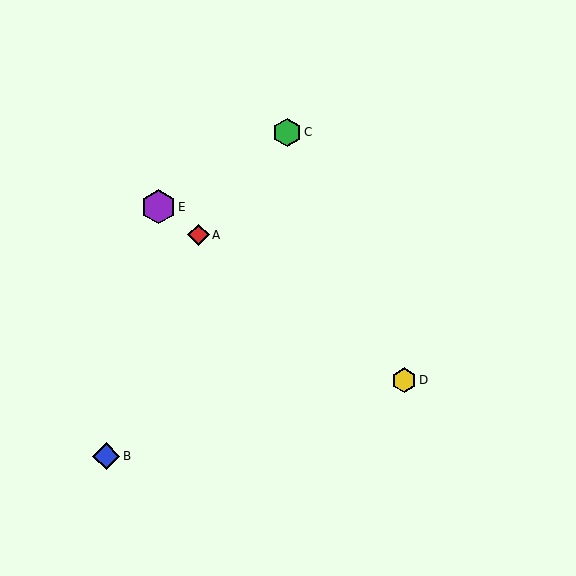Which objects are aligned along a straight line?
Objects A, D, E are aligned along a straight line.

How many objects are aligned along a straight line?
3 objects (A, D, E) are aligned along a straight line.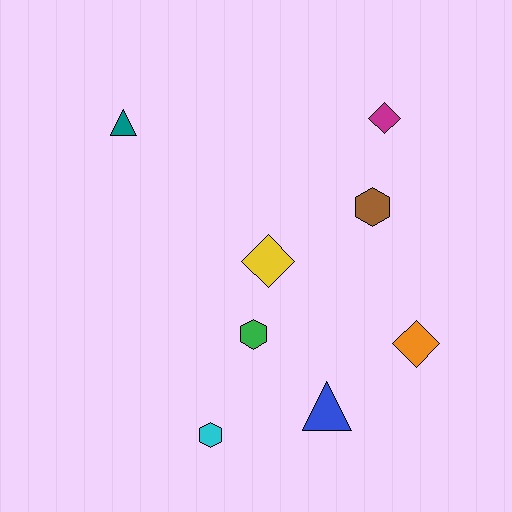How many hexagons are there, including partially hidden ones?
There are 3 hexagons.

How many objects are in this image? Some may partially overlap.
There are 8 objects.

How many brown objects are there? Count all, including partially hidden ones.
There is 1 brown object.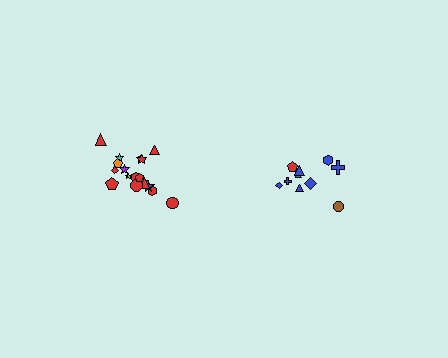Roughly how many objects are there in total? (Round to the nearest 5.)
Roughly 30 objects in total.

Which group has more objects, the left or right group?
The left group.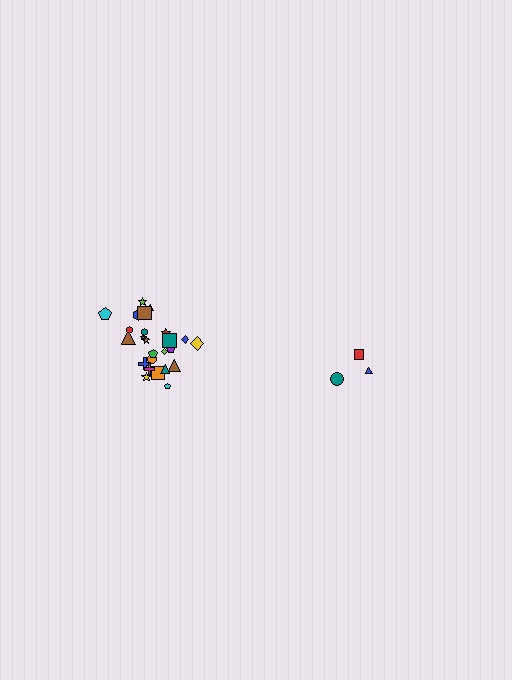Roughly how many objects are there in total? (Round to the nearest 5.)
Roughly 30 objects in total.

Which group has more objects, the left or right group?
The left group.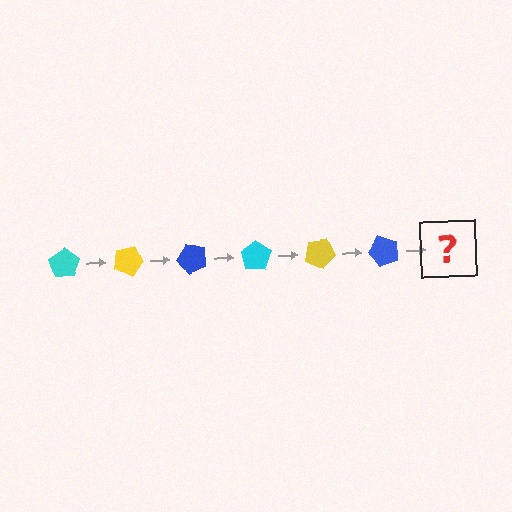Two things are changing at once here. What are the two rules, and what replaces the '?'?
The two rules are that it rotates 25 degrees each step and the color cycles through cyan, yellow, and blue. The '?' should be a cyan pentagon, rotated 150 degrees from the start.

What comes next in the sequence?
The next element should be a cyan pentagon, rotated 150 degrees from the start.